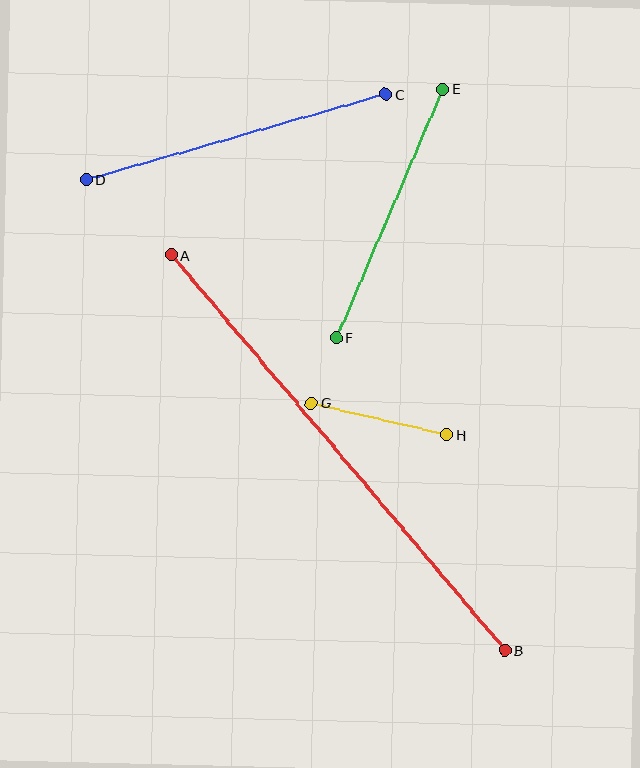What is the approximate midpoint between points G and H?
The midpoint is at approximately (379, 419) pixels.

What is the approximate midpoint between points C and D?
The midpoint is at approximately (236, 137) pixels.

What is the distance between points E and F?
The distance is approximately 271 pixels.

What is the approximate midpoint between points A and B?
The midpoint is at approximately (338, 453) pixels.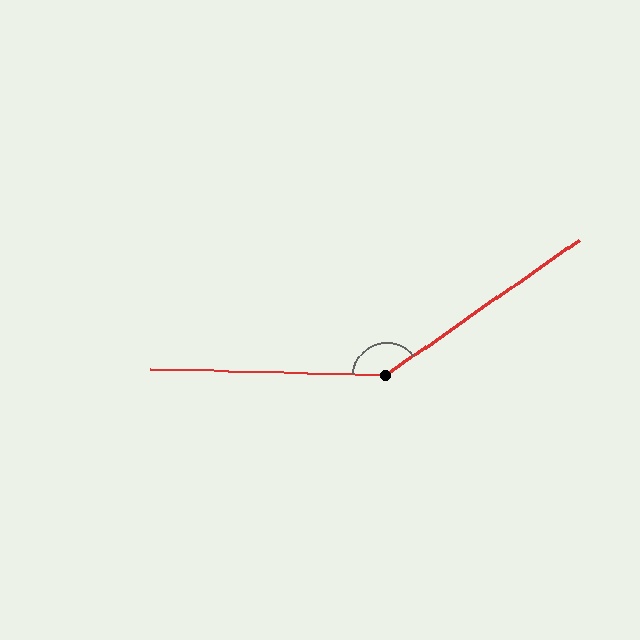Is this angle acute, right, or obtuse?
It is obtuse.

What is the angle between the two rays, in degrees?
Approximately 143 degrees.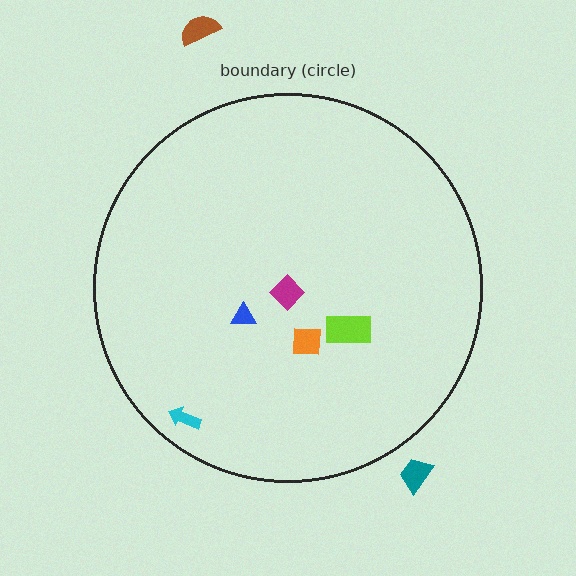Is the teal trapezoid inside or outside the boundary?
Outside.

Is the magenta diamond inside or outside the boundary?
Inside.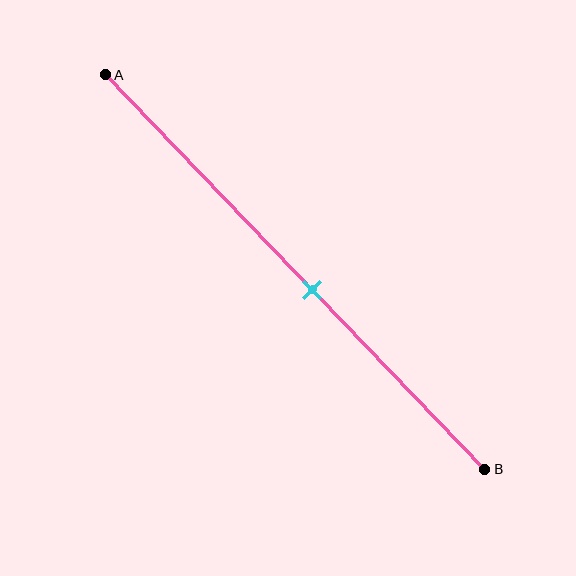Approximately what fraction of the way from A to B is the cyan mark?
The cyan mark is approximately 55% of the way from A to B.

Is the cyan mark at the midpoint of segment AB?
No, the mark is at about 55% from A, not at the 50% midpoint.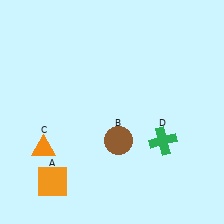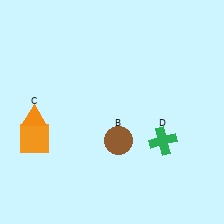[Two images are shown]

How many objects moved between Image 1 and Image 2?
2 objects moved between the two images.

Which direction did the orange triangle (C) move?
The orange triangle (C) moved up.